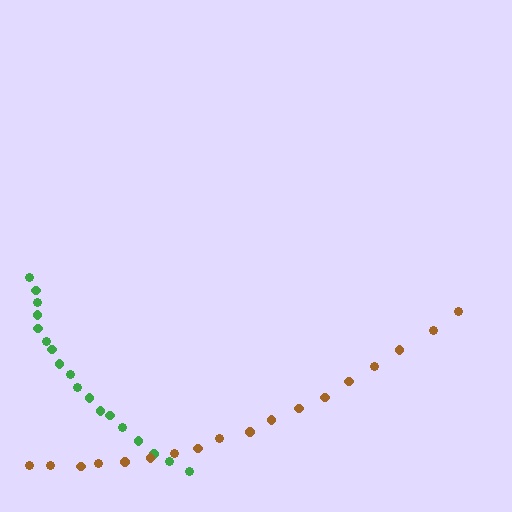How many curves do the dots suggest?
There are 2 distinct paths.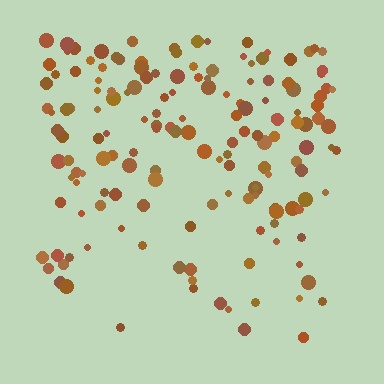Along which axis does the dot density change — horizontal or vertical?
Vertical.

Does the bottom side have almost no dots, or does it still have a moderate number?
Still a moderate number, just noticeably fewer than the top.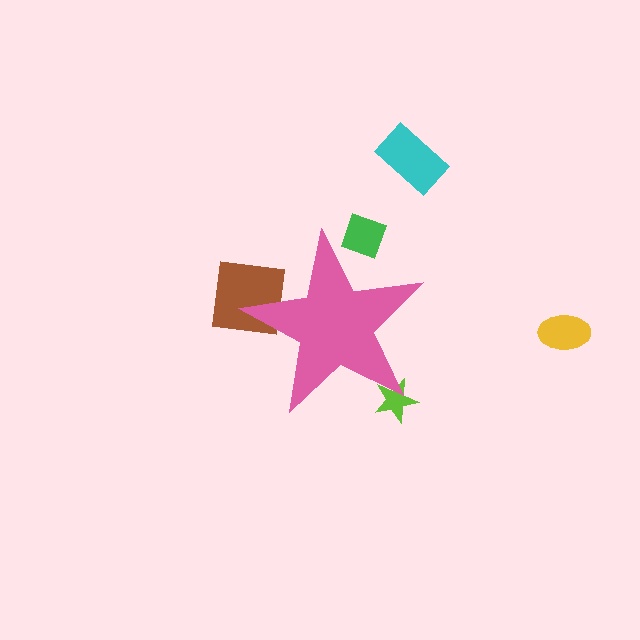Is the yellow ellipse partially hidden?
No, the yellow ellipse is fully visible.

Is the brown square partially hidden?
Yes, the brown square is partially hidden behind the pink star.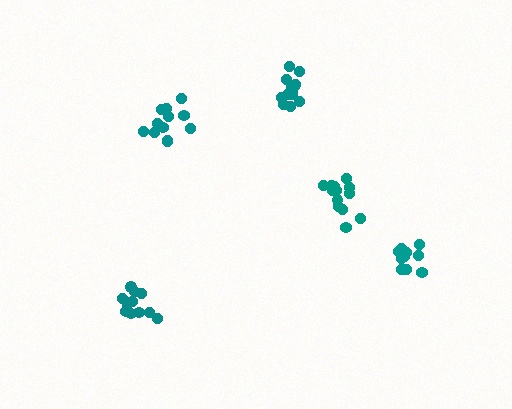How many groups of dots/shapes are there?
There are 5 groups.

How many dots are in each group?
Group 1: 13 dots, Group 2: 13 dots, Group 3: 12 dots, Group 4: 13 dots, Group 5: 12 dots (63 total).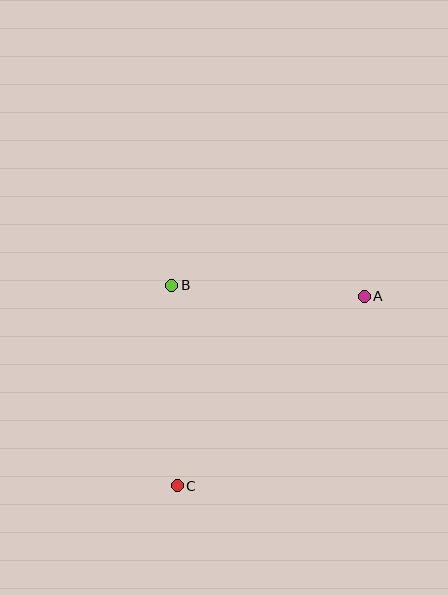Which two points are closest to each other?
Points A and B are closest to each other.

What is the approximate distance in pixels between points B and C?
The distance between B and C is approximately 200 pixels.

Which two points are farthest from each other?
Points A and C are farthest from each other.